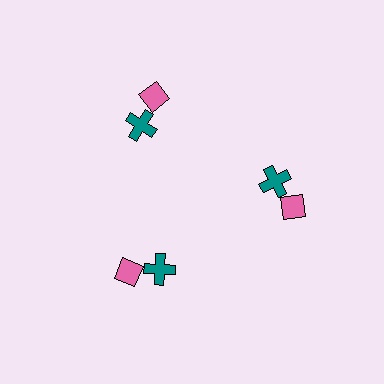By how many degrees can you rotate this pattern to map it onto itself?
The pattern maps onto itself every 120 degrees of rotation.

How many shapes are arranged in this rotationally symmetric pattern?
There are 6 shapes, arranged in 3 groups of 2.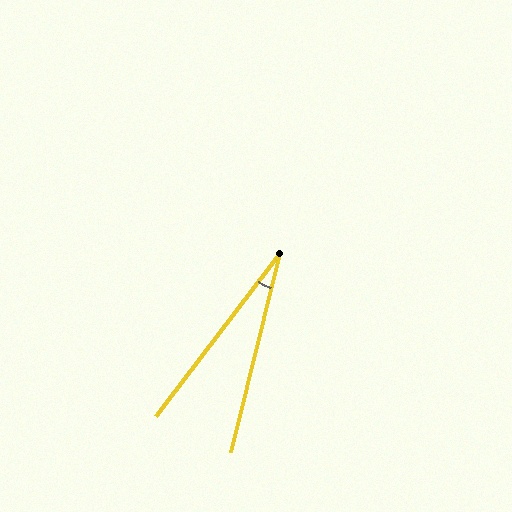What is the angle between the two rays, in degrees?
Approximately 24 degrees.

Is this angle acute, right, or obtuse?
It is acute.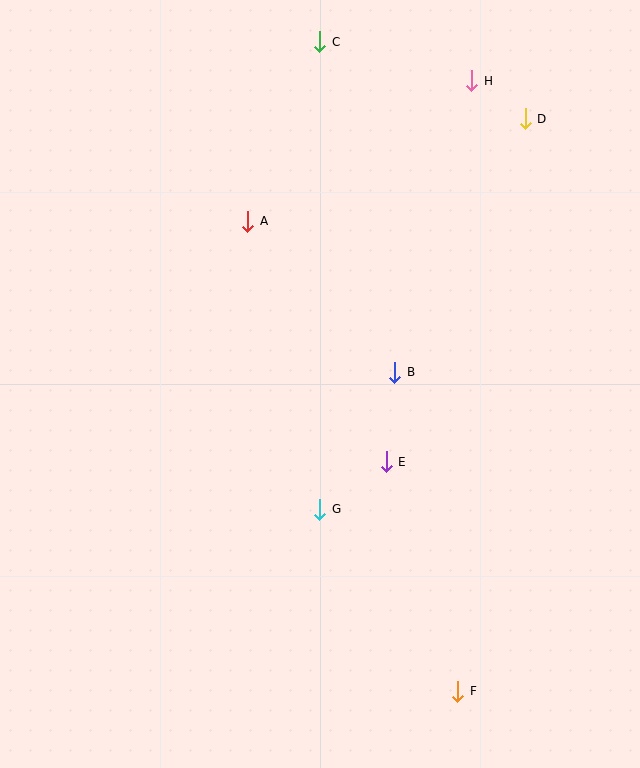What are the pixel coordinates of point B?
Point B is at (395, 372).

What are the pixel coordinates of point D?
Point D is at (525, 119).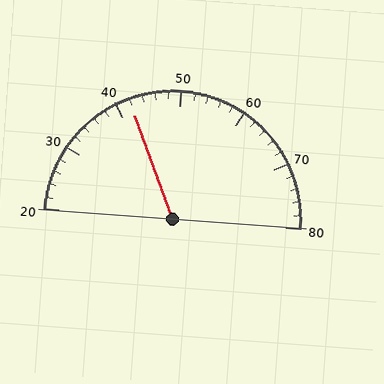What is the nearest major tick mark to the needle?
The nearest major tick mark is 40.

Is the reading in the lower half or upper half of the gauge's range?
The reading is in the lower half of the range (20 to 80).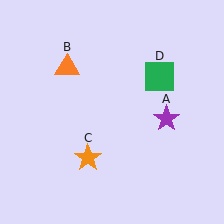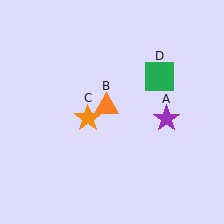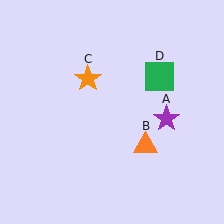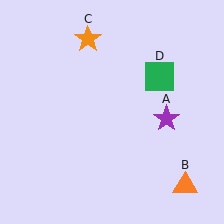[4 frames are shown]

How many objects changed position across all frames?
2 objects changed position: orange triangle (object B), orange star (object C).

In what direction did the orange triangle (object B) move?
The orange triangle (object B) moved down and to the right.